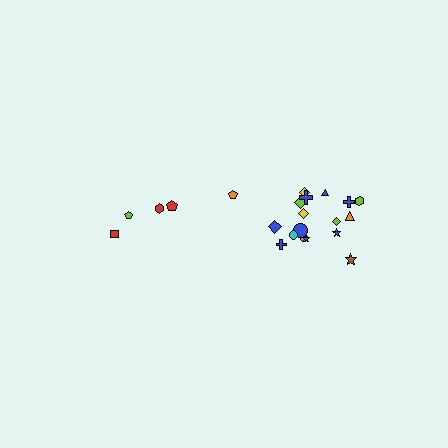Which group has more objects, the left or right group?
The right group.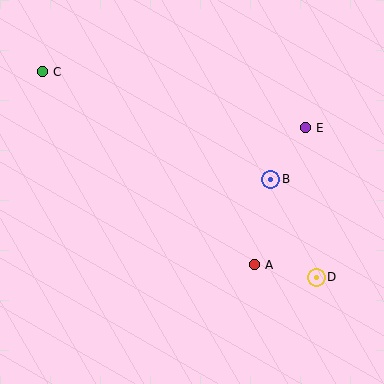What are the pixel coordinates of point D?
Point D is at (316, 277).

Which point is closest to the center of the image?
Point B at (271, 179) is closest to the center.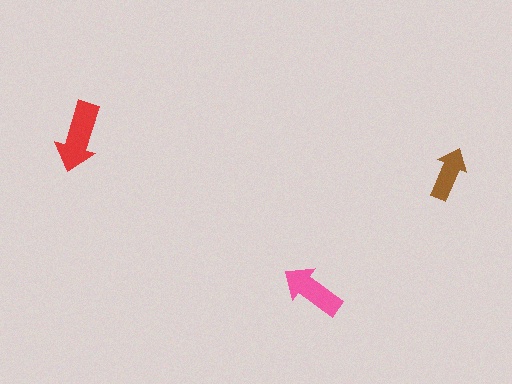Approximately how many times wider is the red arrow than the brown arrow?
About 1.5 times wider.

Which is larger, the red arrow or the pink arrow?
The red one.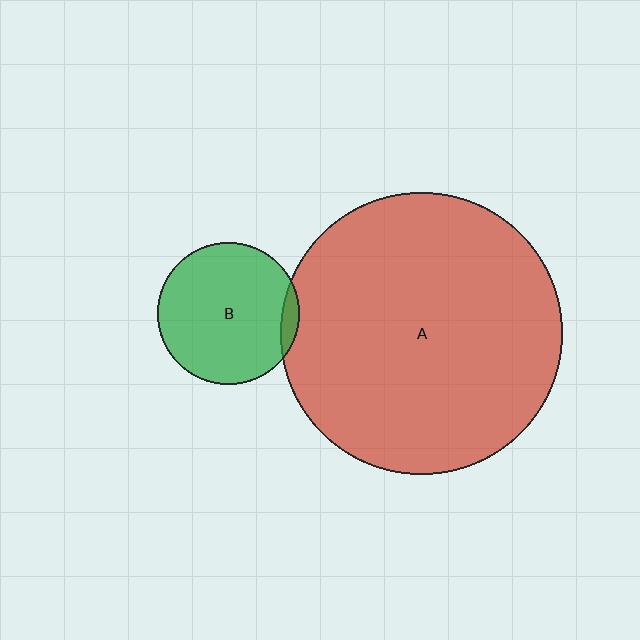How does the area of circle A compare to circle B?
Approximately 3.9 times.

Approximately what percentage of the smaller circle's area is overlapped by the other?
Approximately 5%.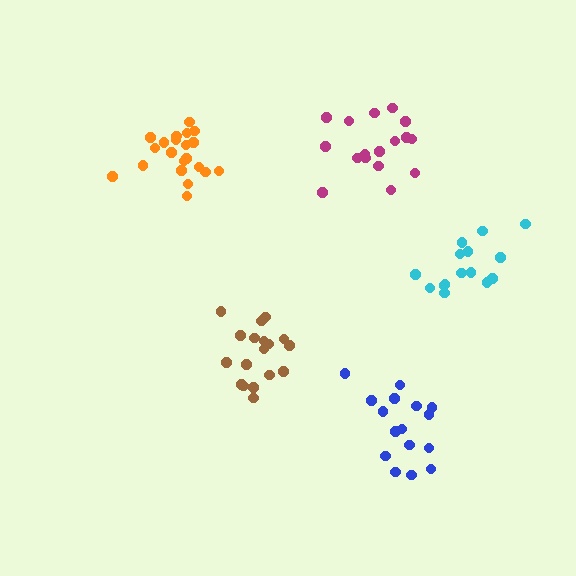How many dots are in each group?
Group 1: 18 dots, Group 2: 21 dots, Group 3: 15 dots, Group 4: 17 dots, Group 5: 16 dots (87 total).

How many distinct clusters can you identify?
There are 5 distinct clusters.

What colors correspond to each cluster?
The clusters are colored: brown, orange, cyan, magenta, blue.